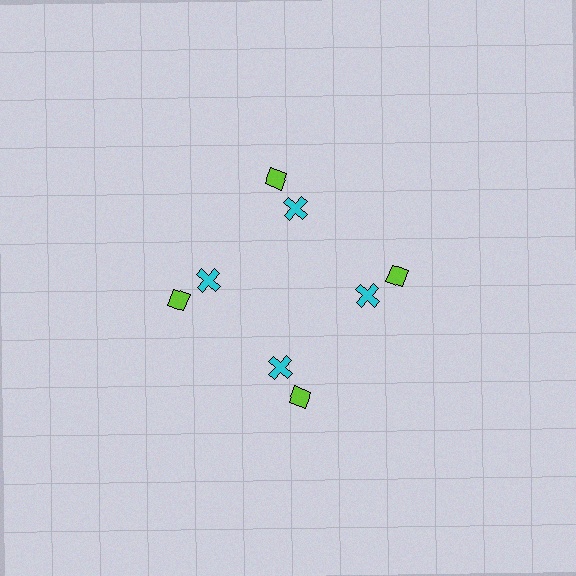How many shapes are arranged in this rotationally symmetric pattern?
There are 8 shapes, arranged in 4 groups of 2.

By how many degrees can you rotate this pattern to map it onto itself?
The pattern maps onto itself every 90 degrees of rotation.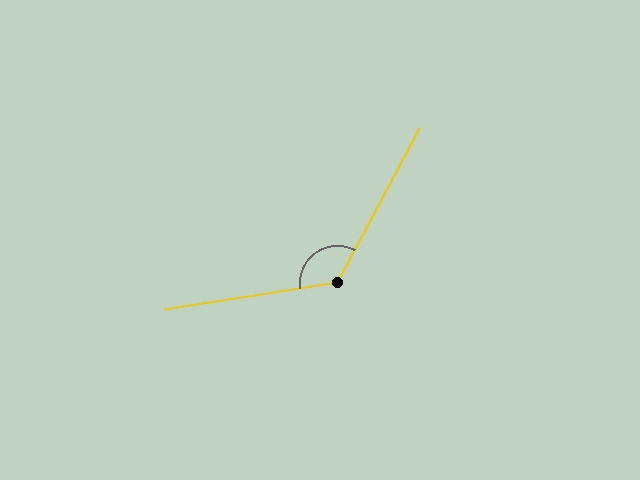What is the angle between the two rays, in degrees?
Approximately 127 degrees.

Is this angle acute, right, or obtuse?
It is obtuse.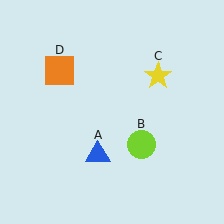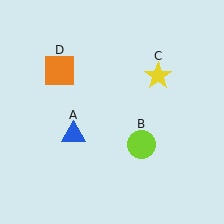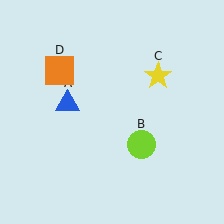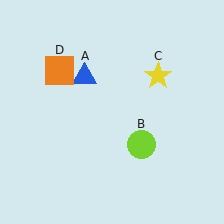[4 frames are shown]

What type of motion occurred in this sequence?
The blue triangle (object A) rotated clockwise around the center of the scene.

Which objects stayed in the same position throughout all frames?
Lime circle (object B) and yellow star (object C) and orange square (object D) remained stationary.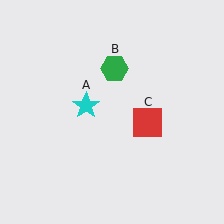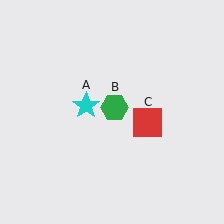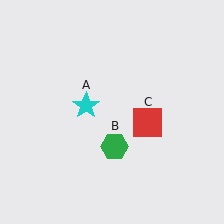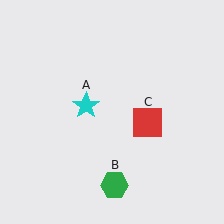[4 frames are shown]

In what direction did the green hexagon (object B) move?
The green hexagon (object B) moved down.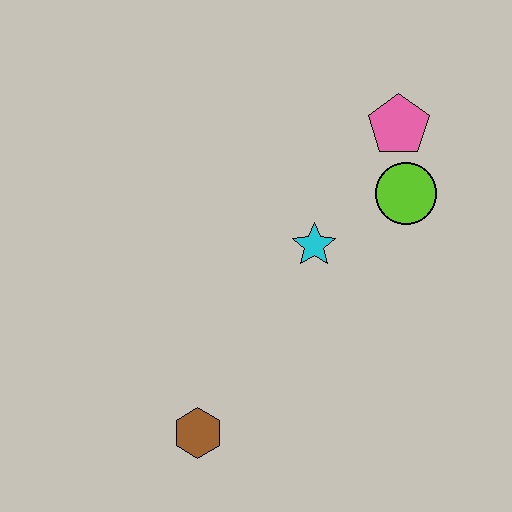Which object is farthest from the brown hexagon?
The pink pentagon is farthest from the brown hexagon.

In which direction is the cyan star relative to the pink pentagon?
The cyan star is below the pink pentagon.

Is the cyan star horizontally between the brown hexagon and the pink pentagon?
Yes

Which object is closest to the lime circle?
The pink pentagon is closest to the lime circle.